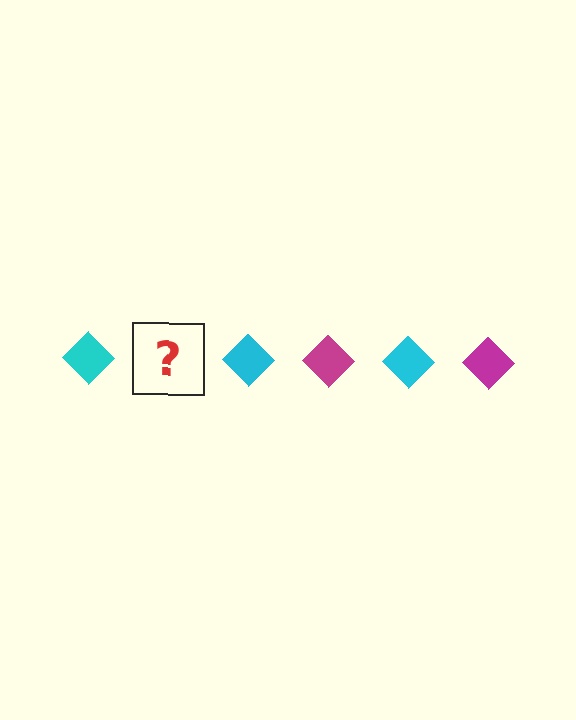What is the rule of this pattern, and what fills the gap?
The rule is that the pattern cycles through cyan, magenta diamonds. The gap should be filled with a magenta diamond.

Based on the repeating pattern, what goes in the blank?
The blank should be a magenta diamond.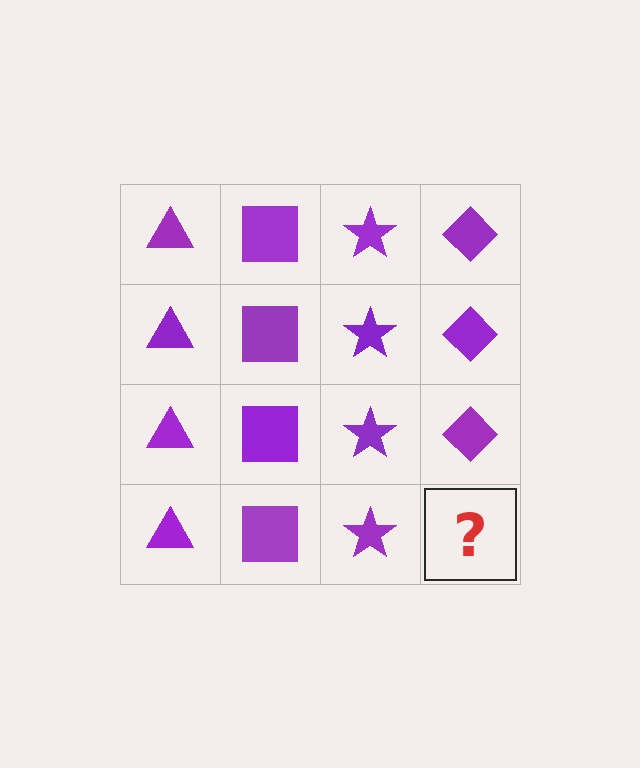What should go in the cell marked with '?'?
The missing cell should contain a purple diamond.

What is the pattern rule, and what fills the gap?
The rule is that each column has a consistent shape. The gap should be filled with a purple diamond.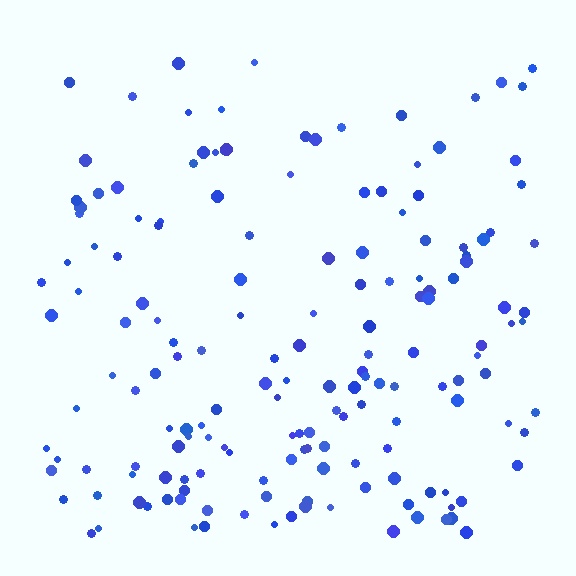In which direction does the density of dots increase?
From top to bottom, with the bottom side densest.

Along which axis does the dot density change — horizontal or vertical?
Vertical.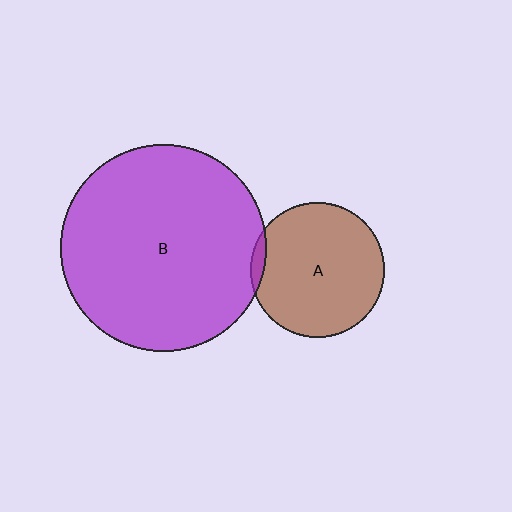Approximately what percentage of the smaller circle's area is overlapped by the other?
Approximately 5%.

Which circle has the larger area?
Circle B (purple).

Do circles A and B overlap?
Yes.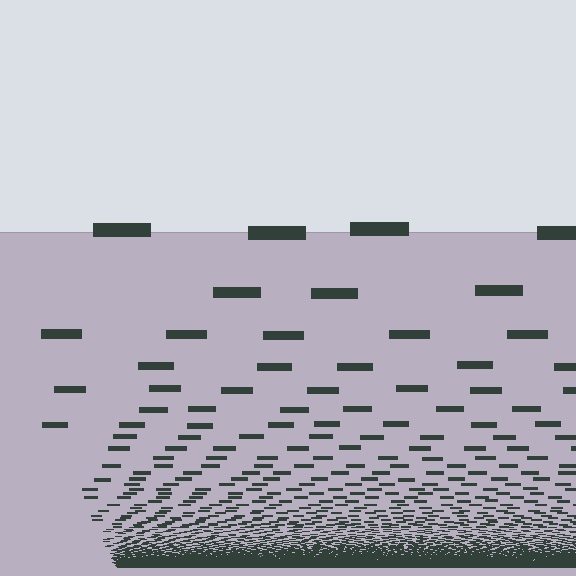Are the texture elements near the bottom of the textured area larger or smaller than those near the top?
Smaller. The gradient is inverted — elements near the bottom are smaller and denser.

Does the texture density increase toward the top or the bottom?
Density increases toward the bottom.